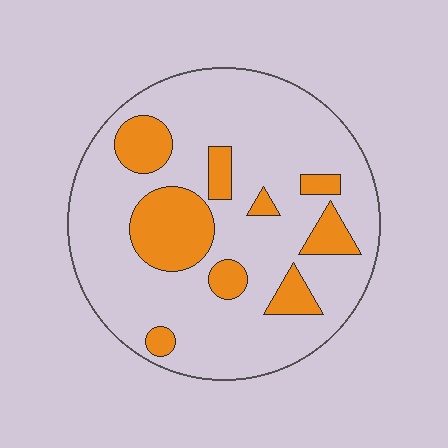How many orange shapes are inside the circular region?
9.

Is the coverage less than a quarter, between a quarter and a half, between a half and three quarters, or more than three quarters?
Less than a quarter.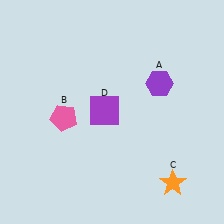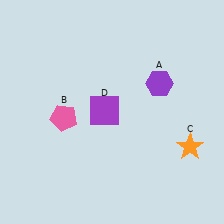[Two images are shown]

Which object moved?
The orange star (C) moved up.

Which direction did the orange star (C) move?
The orange star (C) moved up.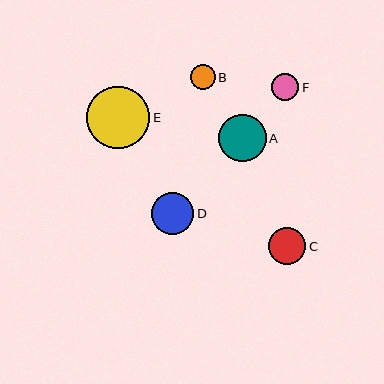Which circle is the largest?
Circle E is the largest with a size of approximately 63 pixels.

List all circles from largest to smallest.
From largest to smallest: E, A, D, C, F, B.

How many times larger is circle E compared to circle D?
Circle E is approximately 1.5 times the size of circle D.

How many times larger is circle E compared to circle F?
Circle E is approximately 2.3 times the size of circle F.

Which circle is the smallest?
Circle B is the smallest with a size of approximately 24 pixels.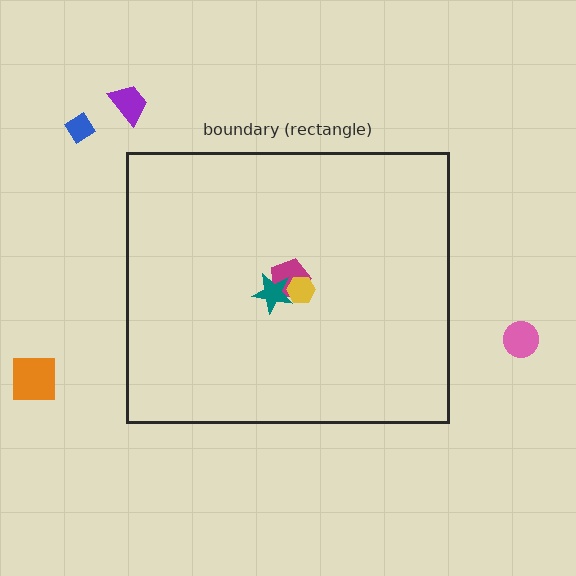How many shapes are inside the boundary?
3 inside, 4 outside.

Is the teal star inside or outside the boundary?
Inside.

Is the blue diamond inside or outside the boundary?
Outside.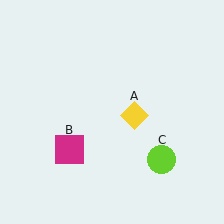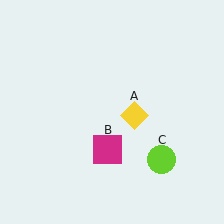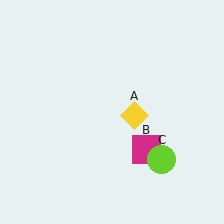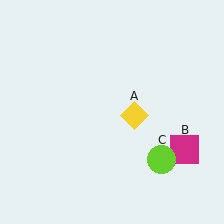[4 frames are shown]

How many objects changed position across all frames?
1 object changed position: magenta square (object B).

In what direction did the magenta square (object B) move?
The magenta square (object B) moved right.